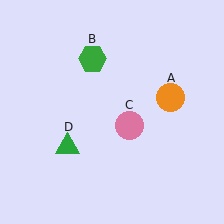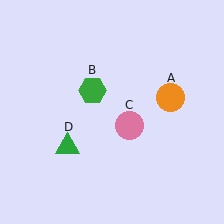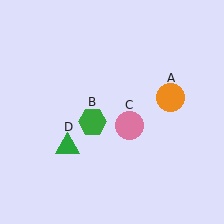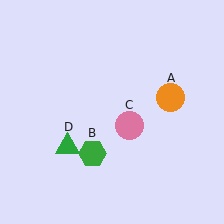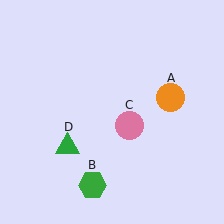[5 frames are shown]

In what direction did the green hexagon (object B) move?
The green hexagon (object B) moved down.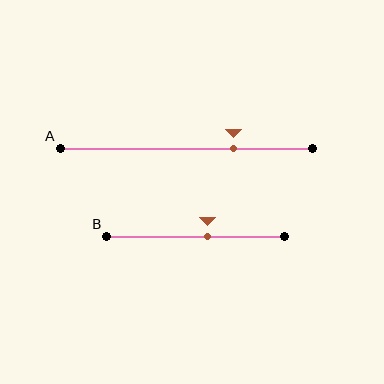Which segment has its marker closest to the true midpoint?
Segment B has its marker closest to the true midpoint.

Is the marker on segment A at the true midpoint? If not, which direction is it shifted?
No, the marker on segment A is shifted to the right by about 19% of the segment length.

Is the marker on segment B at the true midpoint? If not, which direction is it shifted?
No, the marker on segment B is shifted to the right by about 7% of the segment length.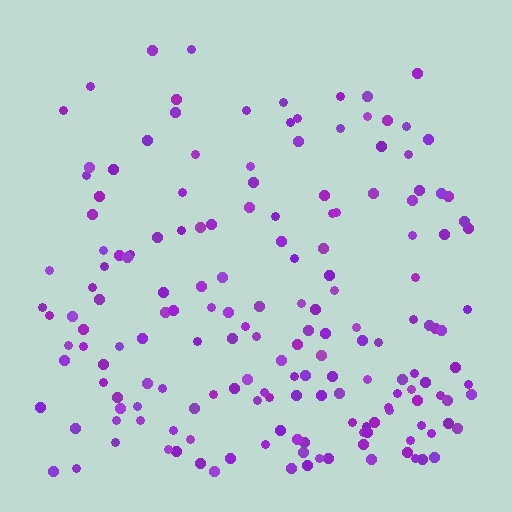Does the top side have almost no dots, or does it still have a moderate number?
Still a moderate number, just noticeably fewer than the bottom.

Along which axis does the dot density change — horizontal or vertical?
Vertical.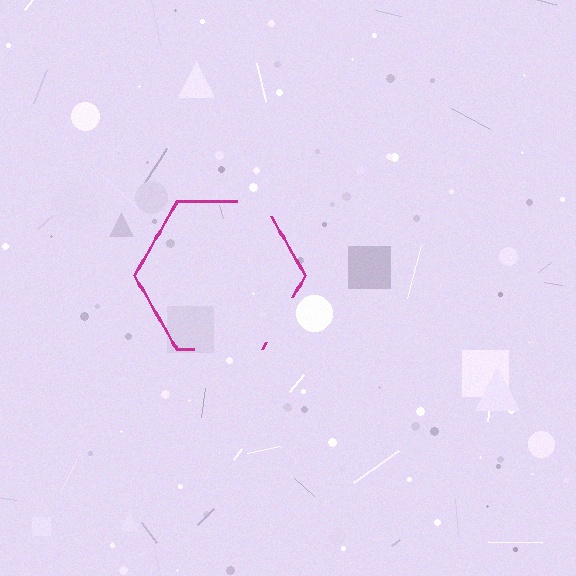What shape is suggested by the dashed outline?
The dashed outline suggests a hexagon.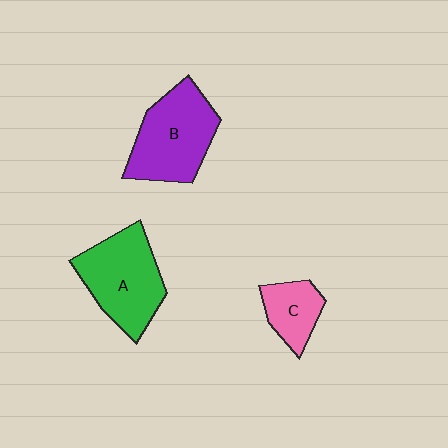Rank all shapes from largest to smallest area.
From largest to smallest: A (green), B (purple), C (pink).